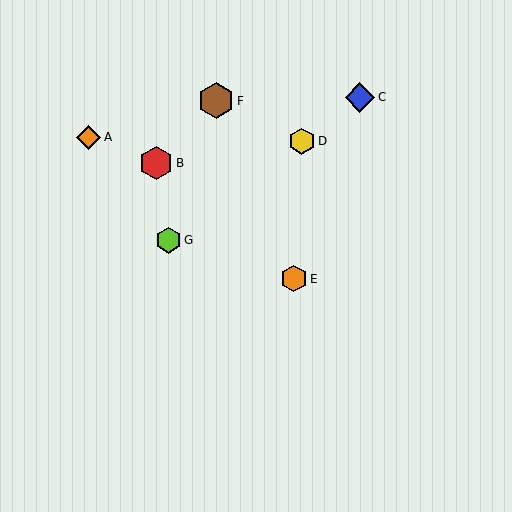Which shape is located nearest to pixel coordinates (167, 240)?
The lime hexagon (labeled G) at (168, 240) is nearest to that location.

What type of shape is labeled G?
Shape G is a lime hexagon.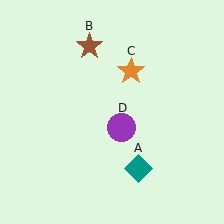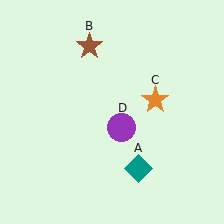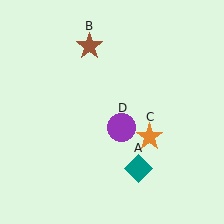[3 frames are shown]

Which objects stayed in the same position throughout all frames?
Teal diamond (object A) and brown star (object B) and purple circle (object D) remained stationary.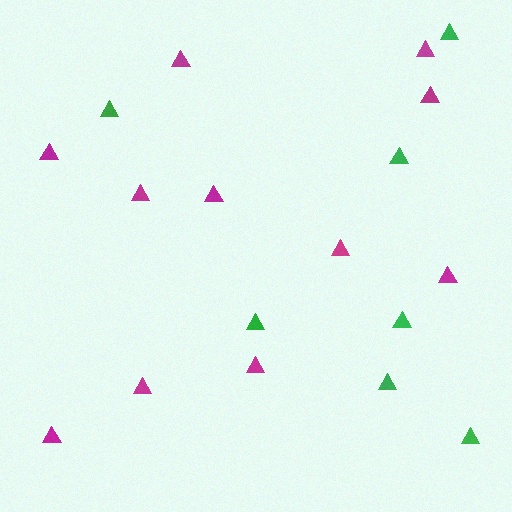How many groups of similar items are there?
There are 2 groups: one group of green triangles (7) and one group of magenta triangles (11).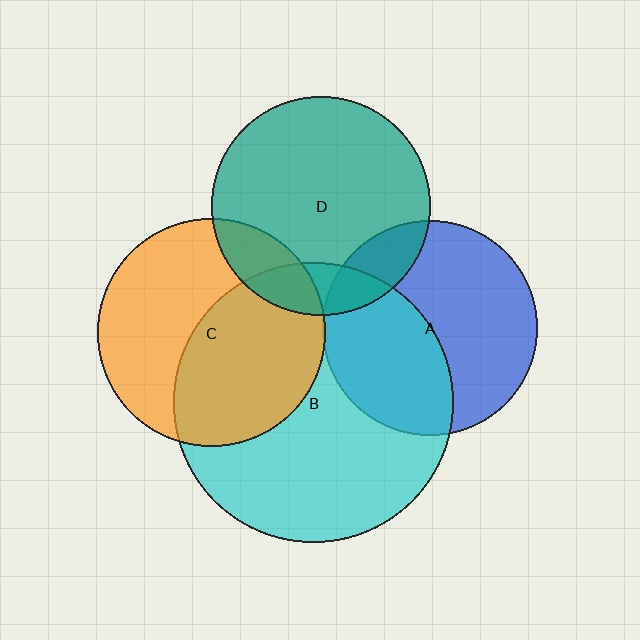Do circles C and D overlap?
Yes.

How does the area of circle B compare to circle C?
Approximately 1.5 times.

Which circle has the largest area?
Circle B (cyan).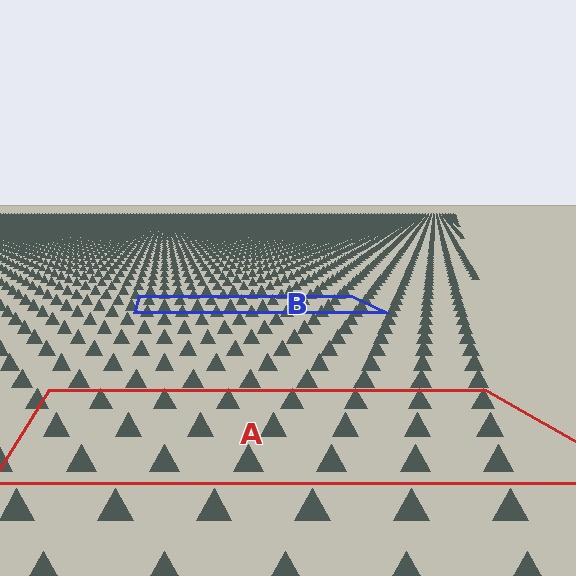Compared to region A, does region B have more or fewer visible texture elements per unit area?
Region B has more texture elements per unit area — they are packed more densely because it is farther away.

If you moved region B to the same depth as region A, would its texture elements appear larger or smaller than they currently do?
They would appear larger. At a closer depth, the same texture elements are projected at a bigger on-screen size.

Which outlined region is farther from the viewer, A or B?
Region B is farther from the viewer — the texture elements inside it appear smaller and more densely packed.